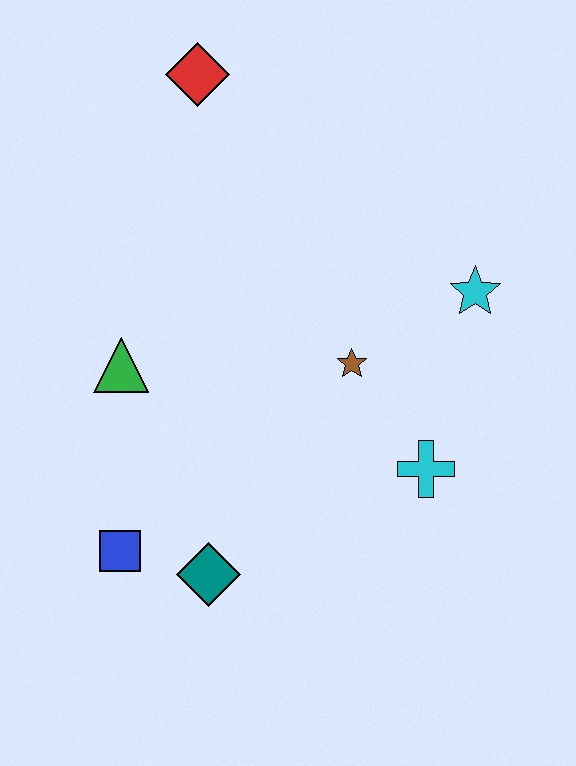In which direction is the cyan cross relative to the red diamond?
The cyan cross is below the red diamond.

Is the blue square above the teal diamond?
Yes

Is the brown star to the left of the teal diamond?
No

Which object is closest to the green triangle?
The blue square is closest to the green triangle.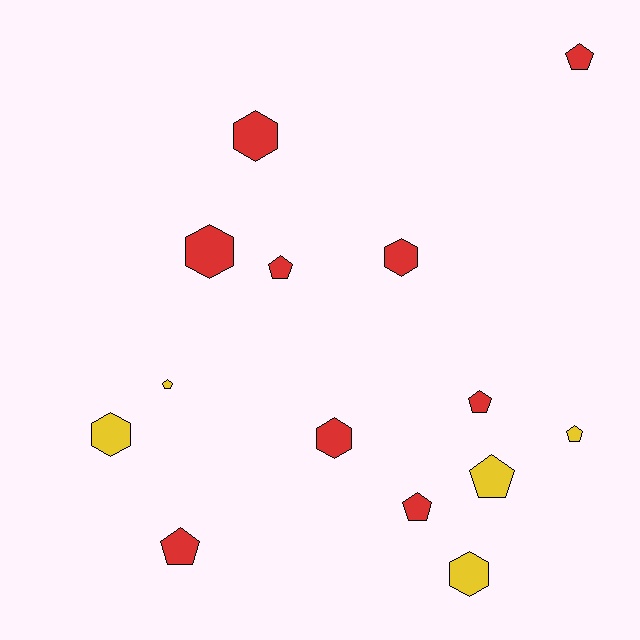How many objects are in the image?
There are 14 objects.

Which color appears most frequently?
Red, with 9 objects.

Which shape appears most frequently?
Pentagon, with 8 objects.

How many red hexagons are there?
There are 4 red hexagons.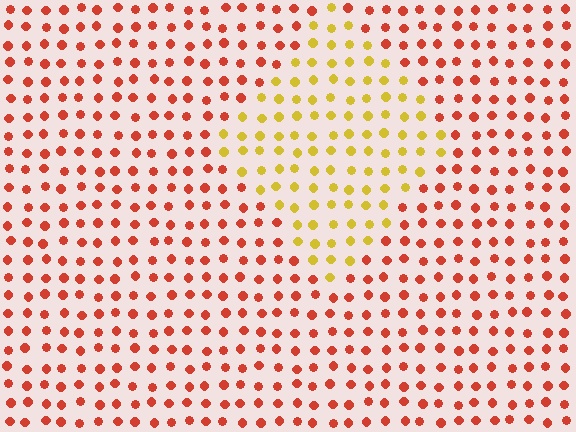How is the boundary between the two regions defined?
The boundary is defined purely by a slight shift in hue (about 47 degrees). Spacing, size, and orientation are identical on both sides.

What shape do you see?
I see a diamond.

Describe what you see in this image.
The image is filled with small red elements in a uniform arrangement. A diamond-shaped region is visible where the elements are tinted to a slightly different hue, forming a subtle color boundary.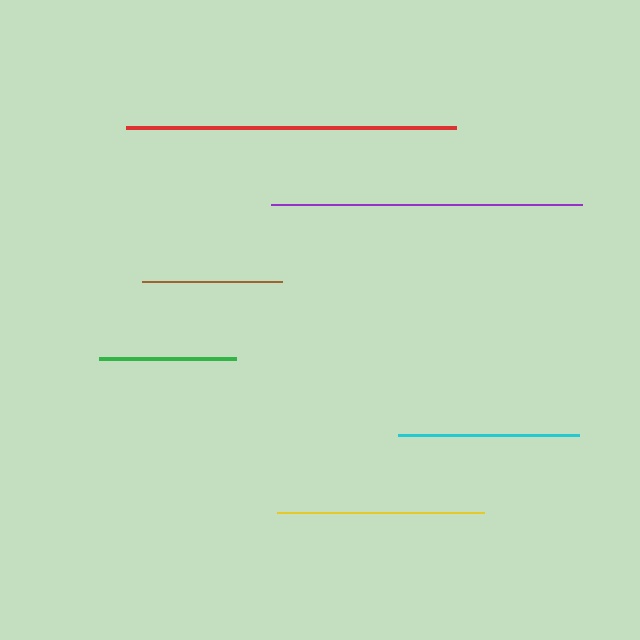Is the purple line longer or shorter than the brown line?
The purple line is longer than the brown line.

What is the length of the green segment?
The green segment is approximately 137 pixels long.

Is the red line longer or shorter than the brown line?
The red line is longer than the brown line.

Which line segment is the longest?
The red line is the longest at approximately 329 pixels.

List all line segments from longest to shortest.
From longest to shortest: red, purple, yellow, cyan, brown, green.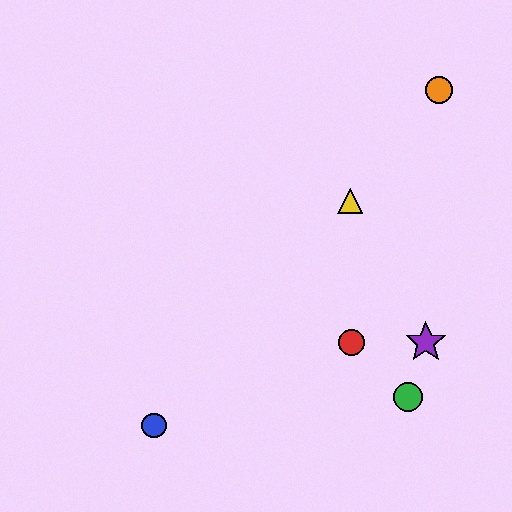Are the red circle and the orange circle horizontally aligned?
No, the red circle is at y≈342 and the orange circle is at y≈90.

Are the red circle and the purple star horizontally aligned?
Yes, both are at y≈342.